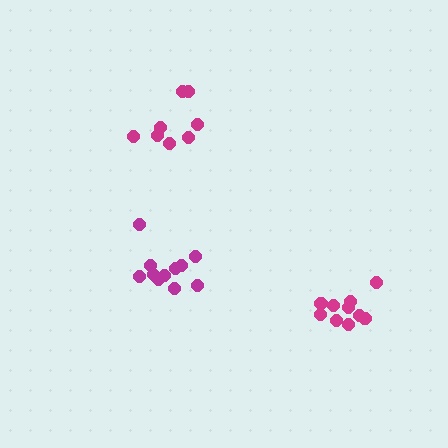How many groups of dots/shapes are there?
There are 3 groups.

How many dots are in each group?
Group 1: 11 dots, Group 2: 8 dots, Group 3: 11 dots (30 total).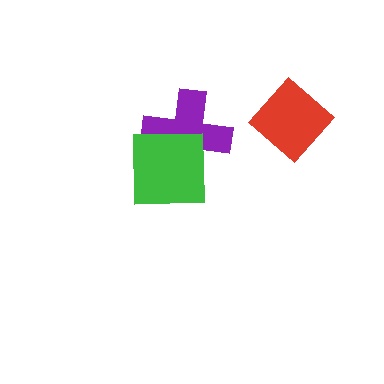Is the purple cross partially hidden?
Yes, it is partially covered by another shape.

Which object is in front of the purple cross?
The green square is in front of the purple cross.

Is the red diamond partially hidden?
No, no other shape covers it.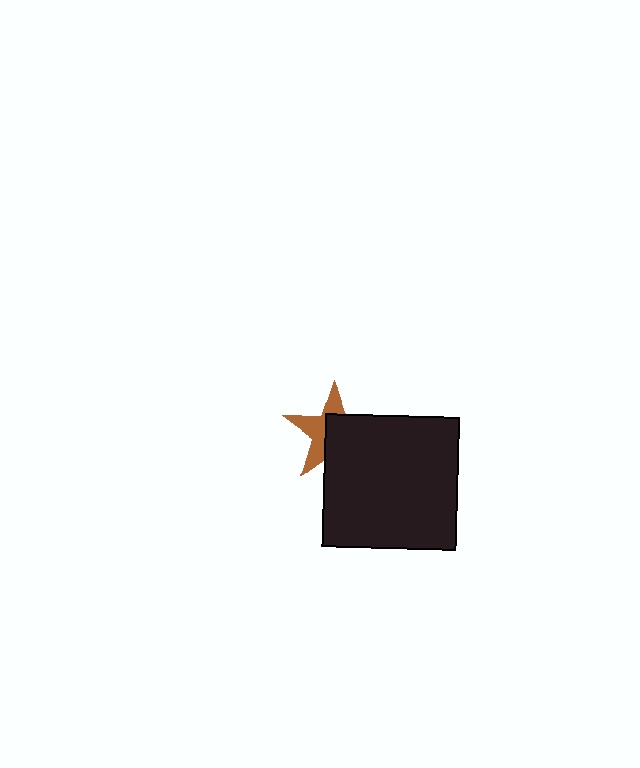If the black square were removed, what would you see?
You would see the complete brown star.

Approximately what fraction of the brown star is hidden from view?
Roughly 56% of the brown star is hidden behind the black square.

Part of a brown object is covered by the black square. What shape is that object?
It is a star.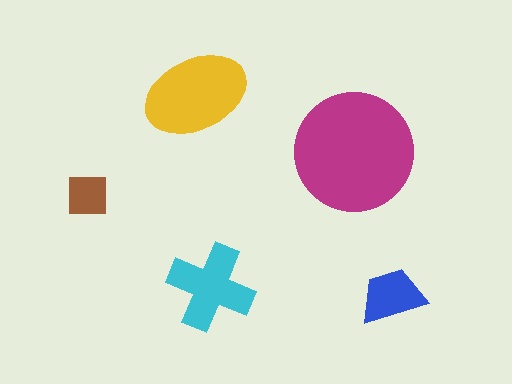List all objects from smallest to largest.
The brown square, the blue trapezoid, the cyan cross, the yellow ellipse, the magenta circle.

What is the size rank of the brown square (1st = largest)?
5th.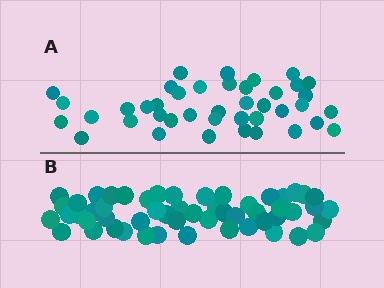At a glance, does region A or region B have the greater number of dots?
Region B (the bottom region) has more dots.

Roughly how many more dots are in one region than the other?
Region B has approximately 15 more dots than region A.